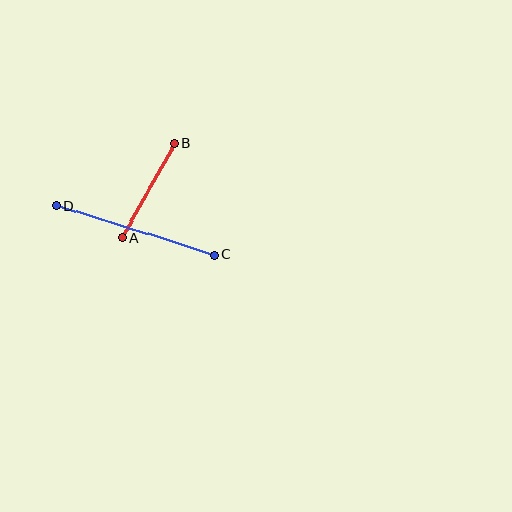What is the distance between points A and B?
The distance is approximately 108 pixels.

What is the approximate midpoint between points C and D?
The midpoint is at approximately (135, 230) pixels.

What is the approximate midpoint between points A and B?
The midpoint is at approximately (148, 190) pixels.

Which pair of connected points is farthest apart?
Points C and D are farthest apart.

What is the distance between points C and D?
The distance is approximately 165 pixels.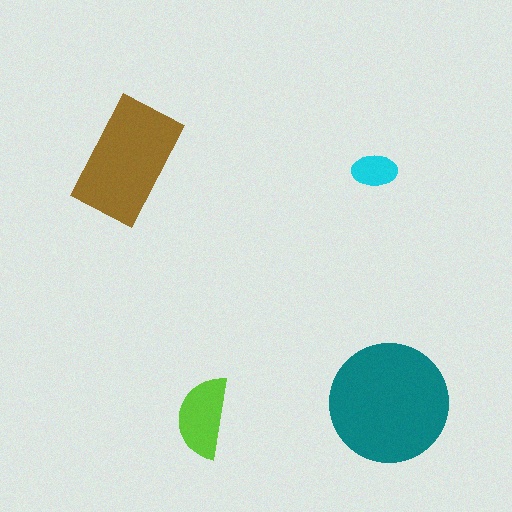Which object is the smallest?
The cyan ellipse.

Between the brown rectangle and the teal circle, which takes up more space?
The teal circle.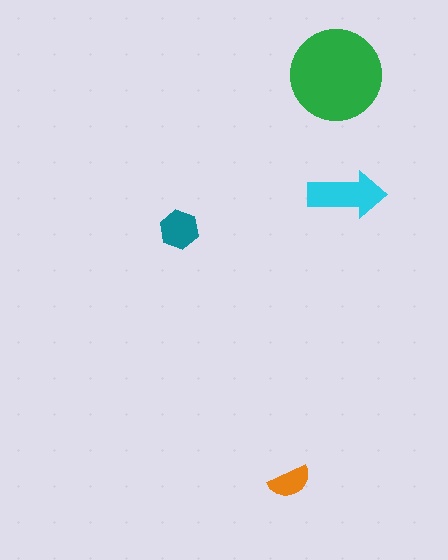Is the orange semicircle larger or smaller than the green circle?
Smaller.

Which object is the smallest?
The orange semicircle.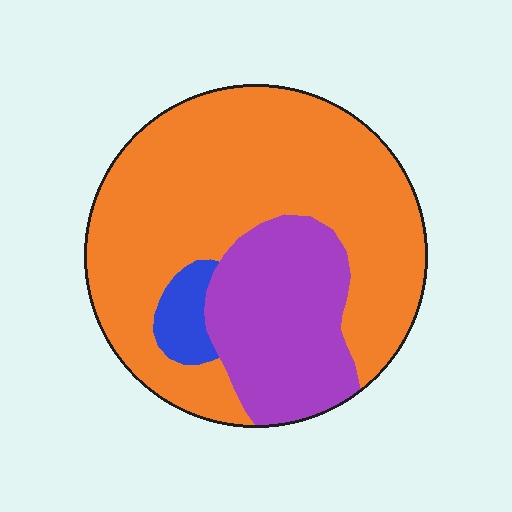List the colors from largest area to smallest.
From largest to smallest: orange, purple, blue.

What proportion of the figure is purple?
Purple takes up about one quarter (1/4) of the figure.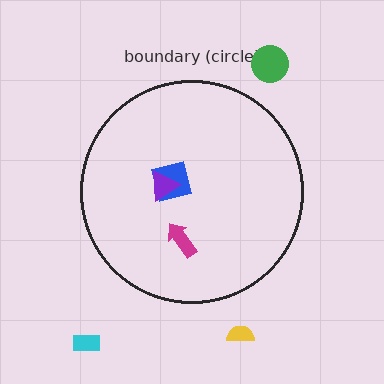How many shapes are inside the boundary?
3 inside, 3 outside.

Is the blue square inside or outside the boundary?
Inside.